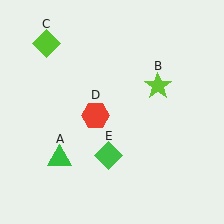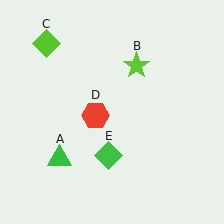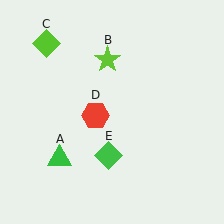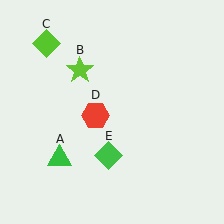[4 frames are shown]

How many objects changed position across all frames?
1 object changed position: lime star (object B).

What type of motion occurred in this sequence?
The lime star (object B) rotated counterclockwise around the center of the scene.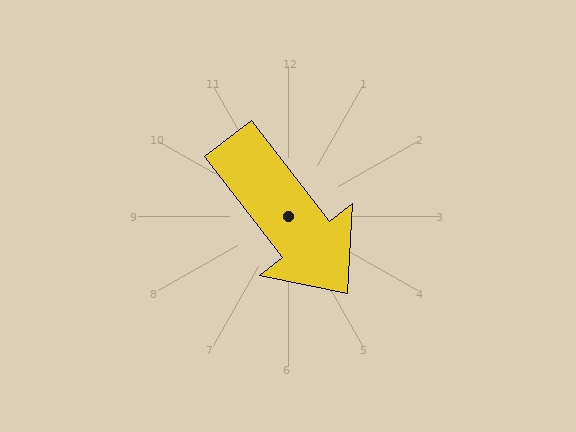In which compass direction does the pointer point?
Southeast.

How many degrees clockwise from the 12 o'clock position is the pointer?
Approximately 142 degrees.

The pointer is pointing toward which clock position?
Roughly 5 o'clock.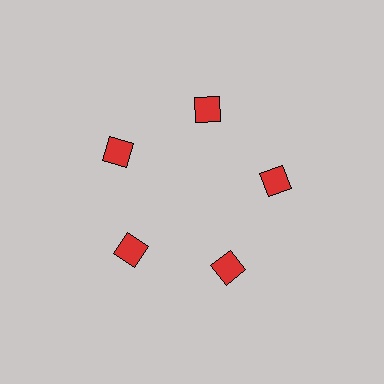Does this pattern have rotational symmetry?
Yes, this pattern has 5-fold rotational symmetry. It looks the same after rotating 72 degrees around the center.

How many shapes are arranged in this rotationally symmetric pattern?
There are 5 shapes, arranged in 5 groups of 1.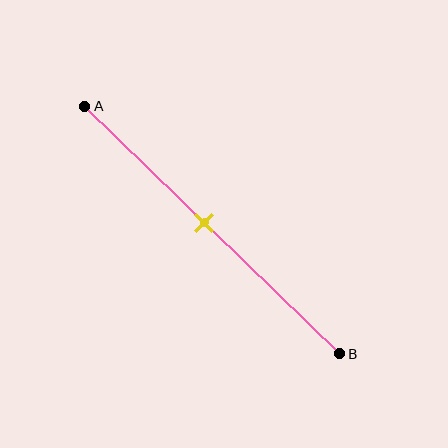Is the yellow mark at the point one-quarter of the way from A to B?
No, the mark is at about 45% from A, not at the 25% one-quarter point.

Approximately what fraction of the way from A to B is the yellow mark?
The yellow mark is approximately 45% of the way from A to B.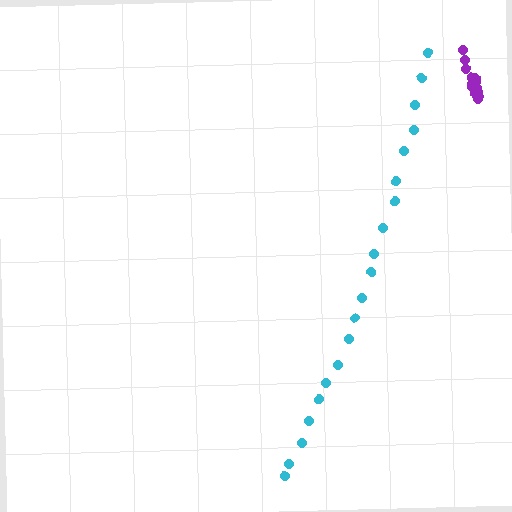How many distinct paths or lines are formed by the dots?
There are 2 distinct paths.